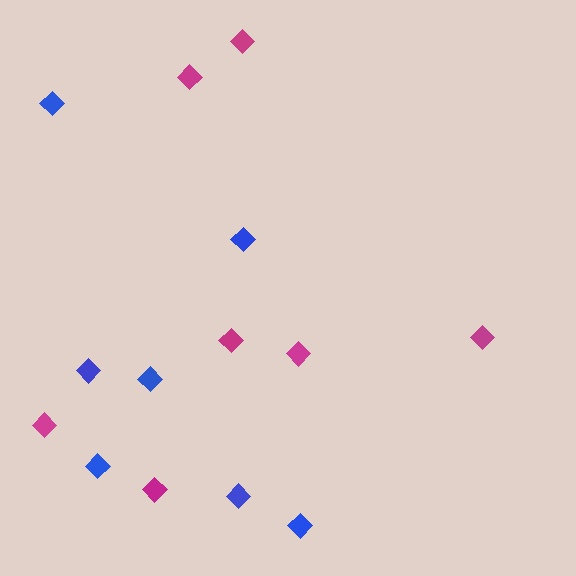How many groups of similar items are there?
There are 2 groups: one group of magenta diamonds (7) and one group of blue diamonds (7).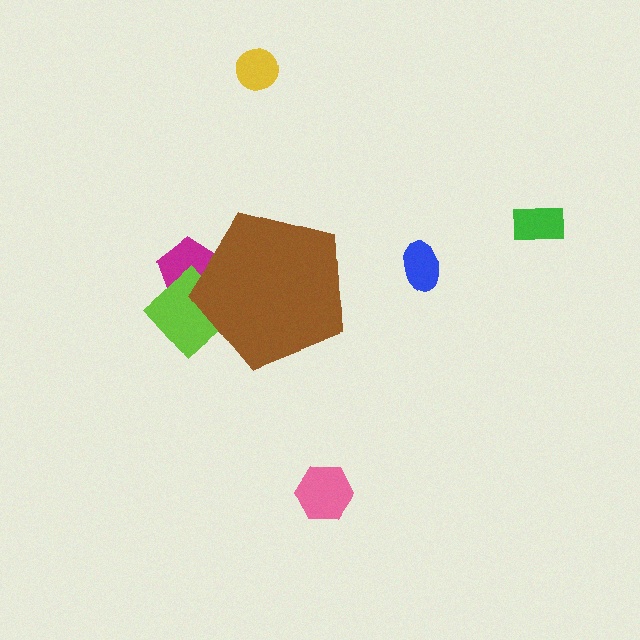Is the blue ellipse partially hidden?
No, the blue ellipse is fully visible.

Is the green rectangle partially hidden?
No, the green rectangle is fully visible.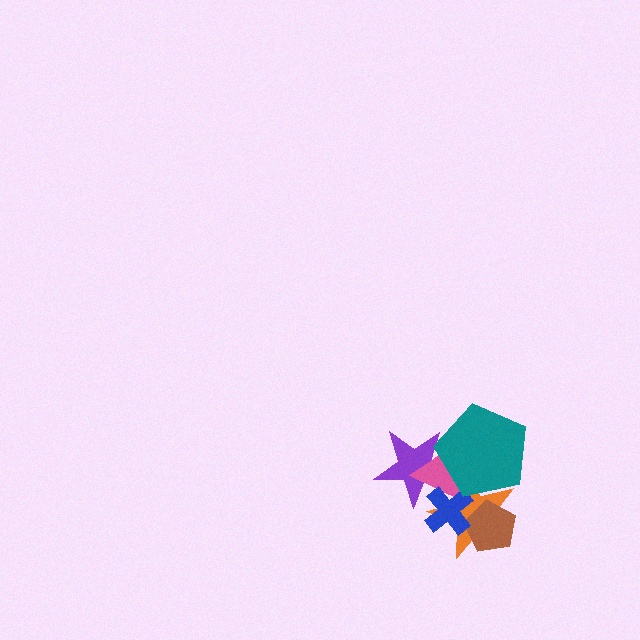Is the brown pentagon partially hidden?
Yes, it is partially covered by another shape.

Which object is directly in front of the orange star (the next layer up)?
The brown pentagon is directly in front of the orange star.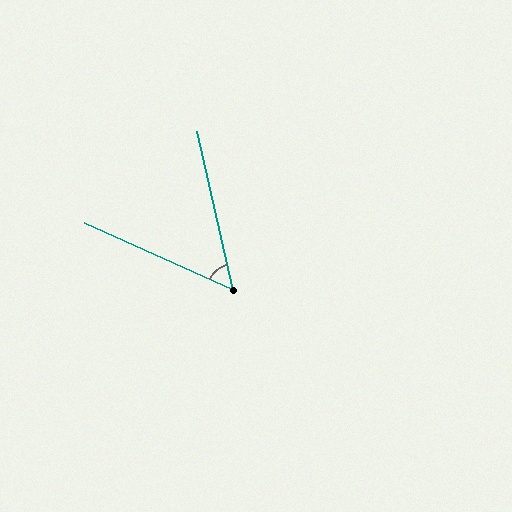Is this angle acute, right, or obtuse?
It is acute.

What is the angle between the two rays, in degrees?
Approximately 53 degrees.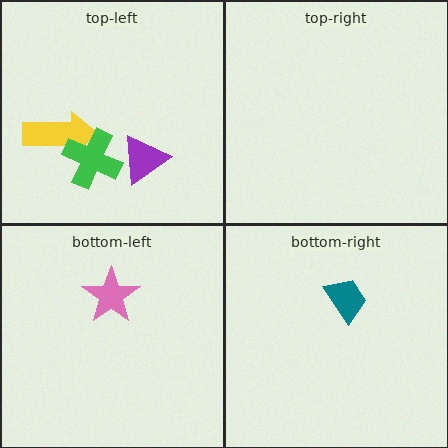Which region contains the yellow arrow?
The top-left region.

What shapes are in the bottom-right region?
The teal trapezoid.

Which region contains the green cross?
The top-left region.